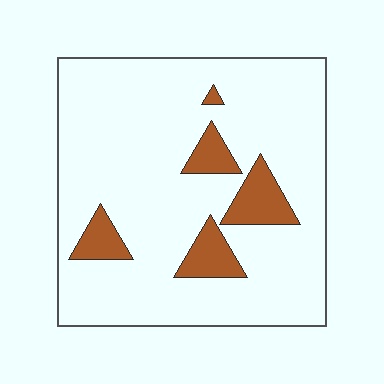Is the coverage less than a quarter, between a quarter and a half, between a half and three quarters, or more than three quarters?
Less than a quarter.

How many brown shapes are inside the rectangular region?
5.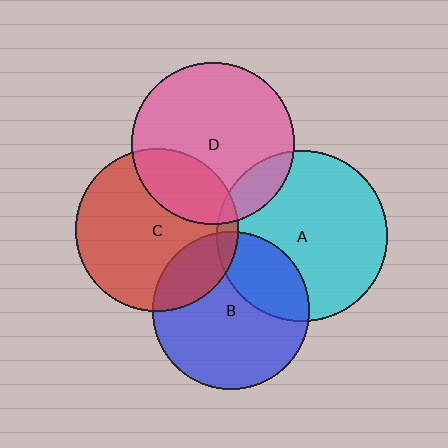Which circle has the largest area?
Circle A (cyan).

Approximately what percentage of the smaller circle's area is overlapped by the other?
Approximately 5%.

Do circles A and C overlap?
Yes.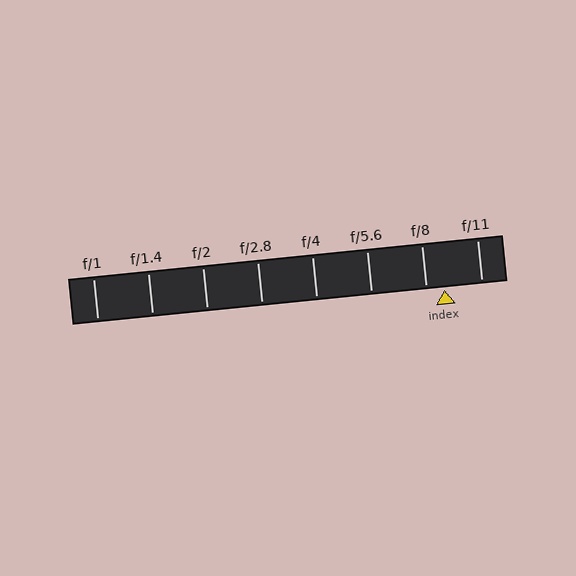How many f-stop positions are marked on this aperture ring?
There are 8 f-stop positions marked.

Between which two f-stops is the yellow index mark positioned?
The index mark is between f/8 and f/11.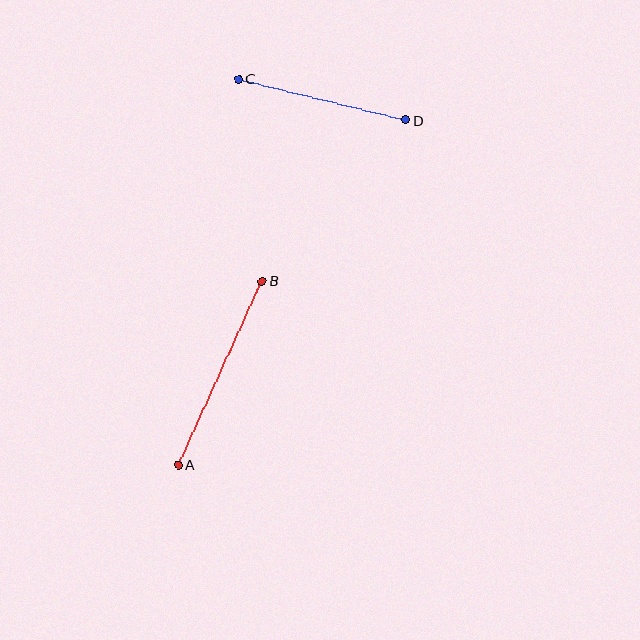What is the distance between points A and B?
The distance is approximately 202 pixels.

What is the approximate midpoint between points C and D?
The midpoint is at approximately (322, 99) pixels.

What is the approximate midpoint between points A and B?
The midpoint is at approximately (220, 373) pixels.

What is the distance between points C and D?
The distance is approximately 172 pixels.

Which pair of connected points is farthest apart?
Points A and B are farthest apart.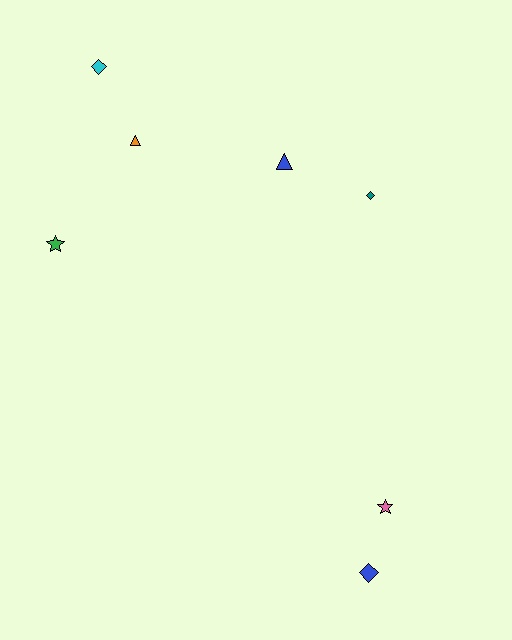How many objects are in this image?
There are 7 objects.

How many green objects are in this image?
There is 1 green object.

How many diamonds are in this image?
There are 3 diamonds.